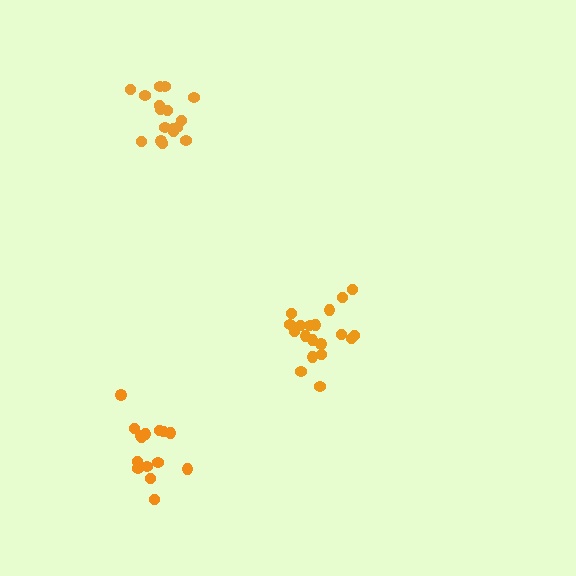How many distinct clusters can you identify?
There are 3 distinct clusters.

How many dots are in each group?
Group 1: 17 dots, Group 2: 19 dots, Group 3: 16 dots (52 total).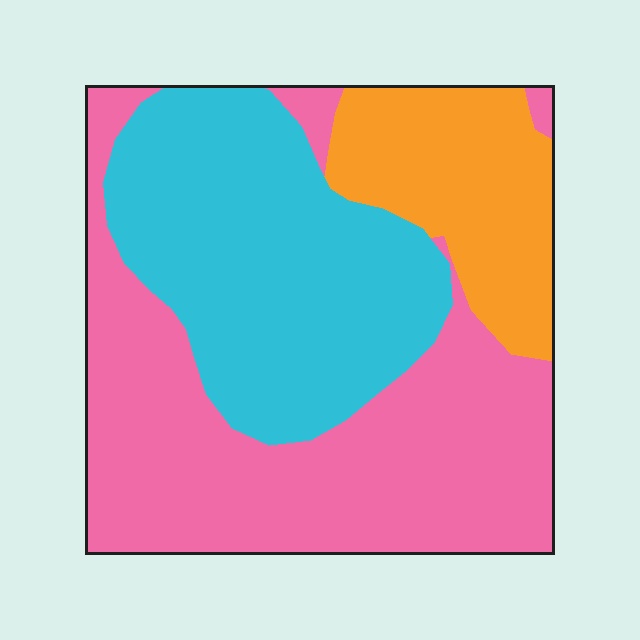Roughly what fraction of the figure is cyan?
Cyan covers 36% of the figure.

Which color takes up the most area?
Pink, at roughly 45%.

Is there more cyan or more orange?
Cyan.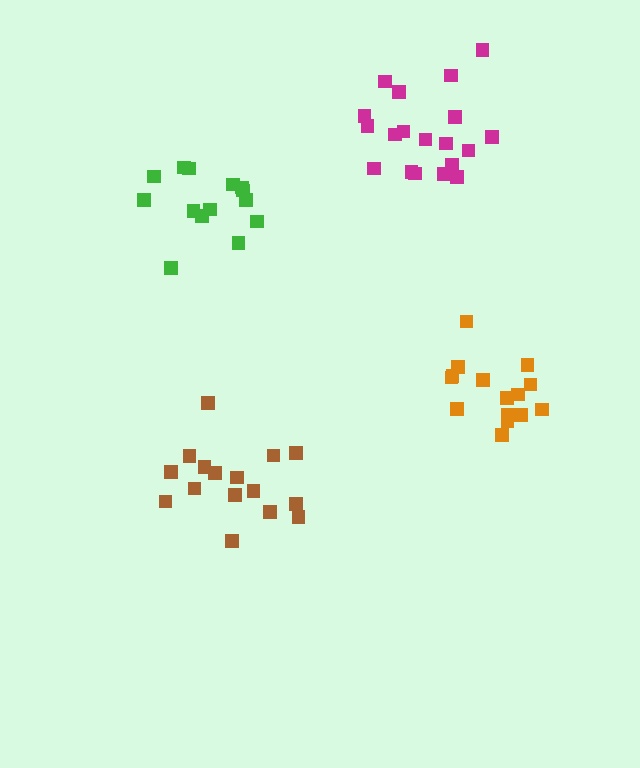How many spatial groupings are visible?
There are 4 spatial groupings.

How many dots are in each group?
Group 1: 19 dots, Group 2: 14 dots, Group 3: 15 dots, Group 4: 16 dots (64 total).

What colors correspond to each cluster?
The clusters are colored: magenta, green, orange, brown.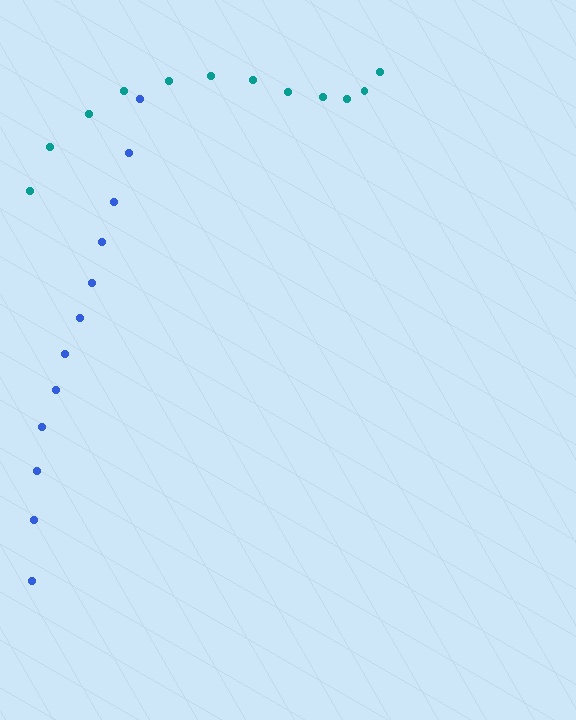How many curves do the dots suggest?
There are 2 distinct paths.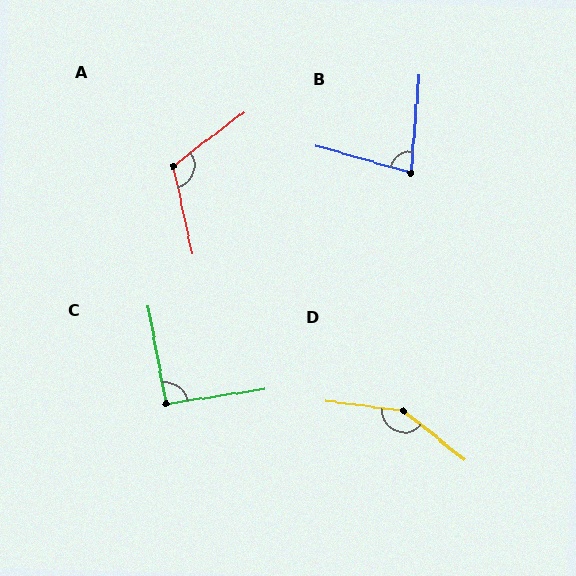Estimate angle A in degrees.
Approximately 115 degrees.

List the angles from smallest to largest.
B (79°), C (92°), A (115°), D (148°).